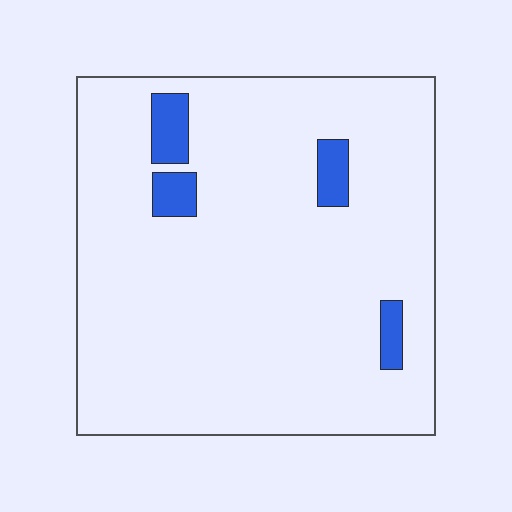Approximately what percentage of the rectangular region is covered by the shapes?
Approximately 5%.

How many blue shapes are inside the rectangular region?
4.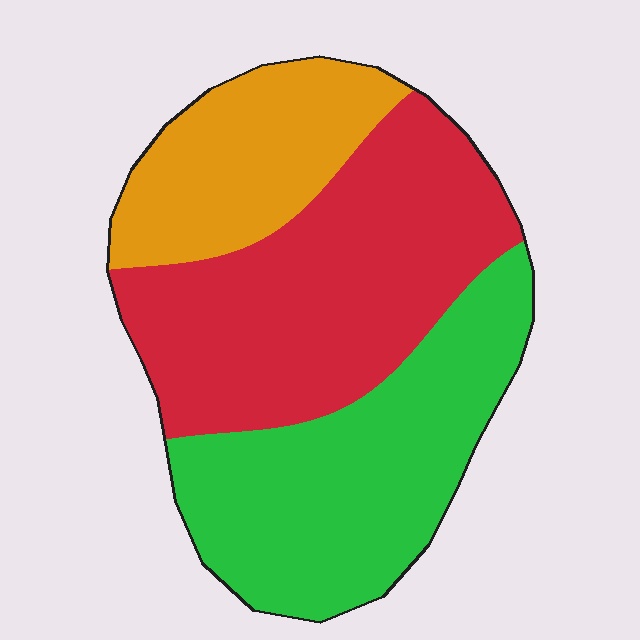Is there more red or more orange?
Red.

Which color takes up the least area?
Orange, at roughly 20%.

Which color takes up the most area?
Red, at roughly 40%.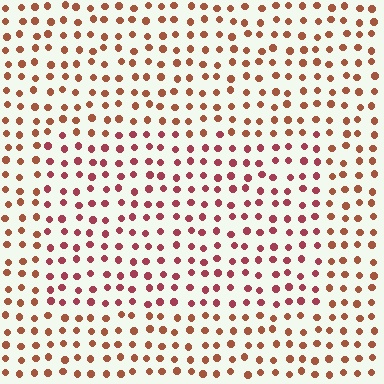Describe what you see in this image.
The image is filled with small brown elements in a uniform arrangement. A rectangle-shaped region is visible where the elements are tinted to a slightly different hue, forming a subtle color boundary.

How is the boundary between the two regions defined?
The boundary is defined purely by a slight shift in hue (about 28 degrees). Spacing, size, and orientation are identical on both sides.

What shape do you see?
I see a rectangle.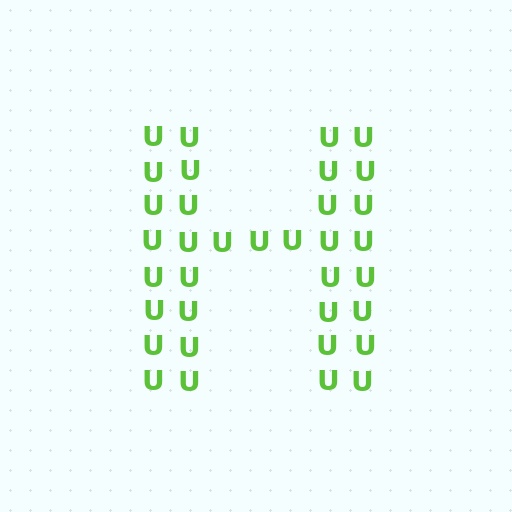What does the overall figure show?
The overall figure shows the letter H.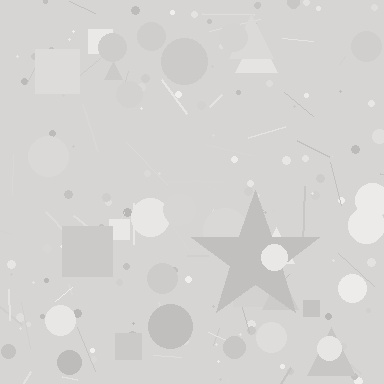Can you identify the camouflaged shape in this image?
The camouflaged shape is a star.